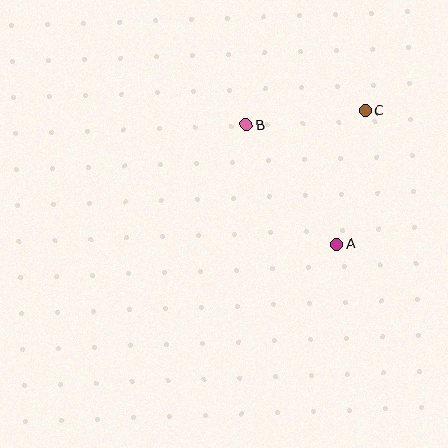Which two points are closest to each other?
Points B and C are closest to each other.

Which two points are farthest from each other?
Points A and B are farthest from each other.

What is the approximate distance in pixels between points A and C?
The distance between A and C is approximately 136 pixels.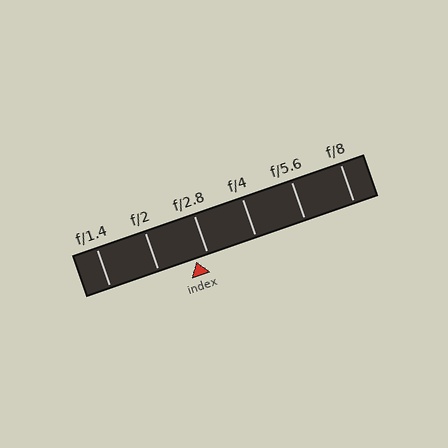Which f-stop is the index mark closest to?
The index mark is closest to f/2.8.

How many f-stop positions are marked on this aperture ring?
There are 6 f-stop positions marked.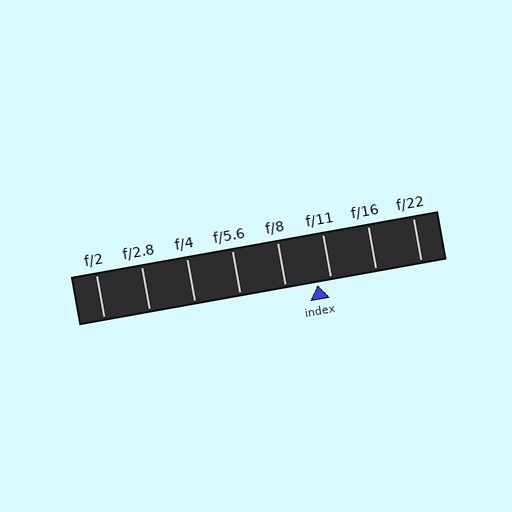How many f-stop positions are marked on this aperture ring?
There are 8 f-stop positions marked.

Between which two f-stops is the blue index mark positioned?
The index mark is between f/8 and f/11.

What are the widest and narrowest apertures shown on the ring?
The widest aperture shown is f/2 and the narrowest is f/22.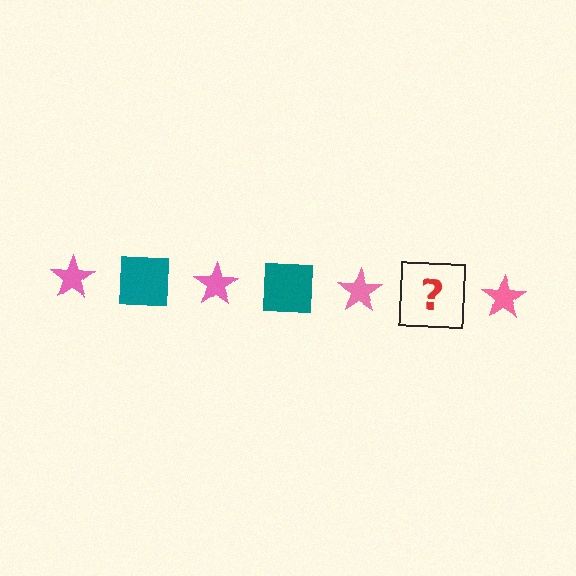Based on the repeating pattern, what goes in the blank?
The blank should be a teal square.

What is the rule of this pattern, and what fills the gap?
The rule is that the pattern alternates between pink star and teal square. The gap should be filled with a teal square.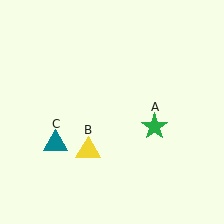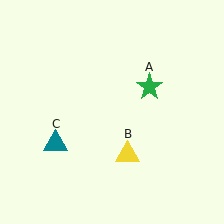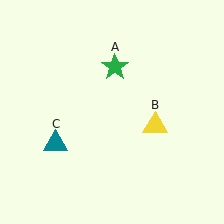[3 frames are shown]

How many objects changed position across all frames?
2 objects changed position: green star (object A), yellow triangle (object B).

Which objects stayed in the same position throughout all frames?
Teal triangle (object C) remained stationary.